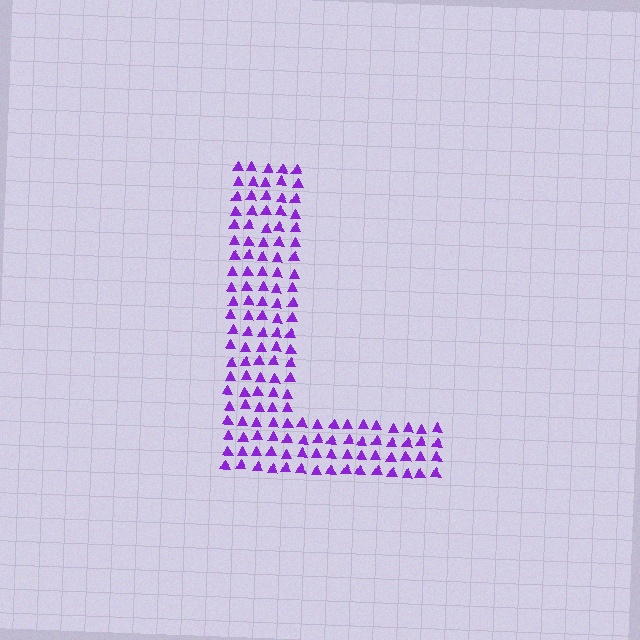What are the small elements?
The small elements are triangles.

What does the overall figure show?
The overall figure shows the letter L.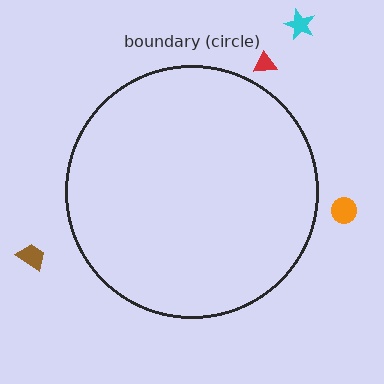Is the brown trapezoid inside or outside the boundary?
Outside.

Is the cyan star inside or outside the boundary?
Outside.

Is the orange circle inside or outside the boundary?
Outside.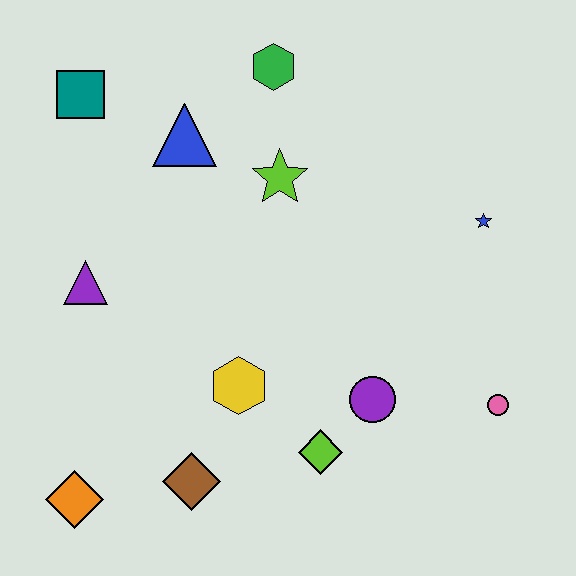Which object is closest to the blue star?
The pink circle is closest to the blue star.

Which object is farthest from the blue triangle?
The pink circle is farthest from the blue triangle.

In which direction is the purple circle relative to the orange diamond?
The purple circle is to the right of the orange diamond.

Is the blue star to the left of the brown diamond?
No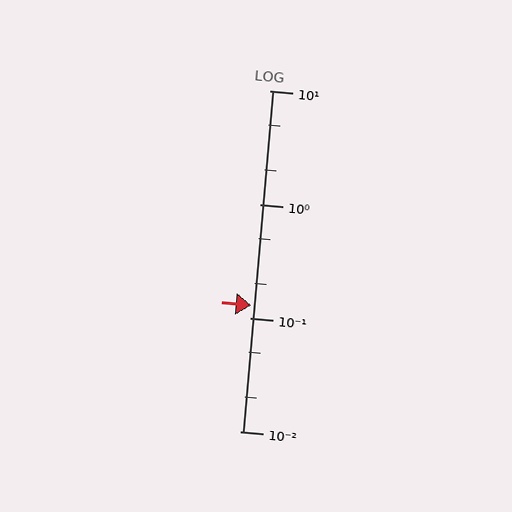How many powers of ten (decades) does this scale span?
The scale spans 3 decades, from 0.01 to 10.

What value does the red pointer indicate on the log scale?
The pointer indicates approximately 0.13.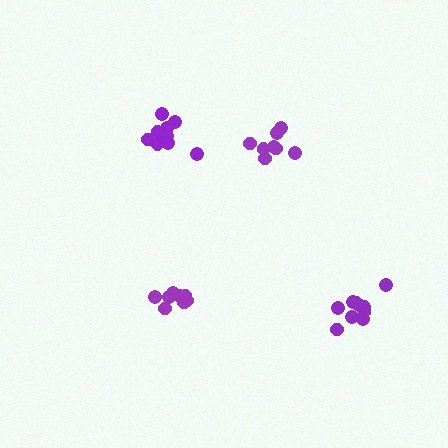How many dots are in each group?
Group 1: 8 dots, Group 2: 8 dots, Group 3: 11 dots, Group 4: 9 dots (36 total).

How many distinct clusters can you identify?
There are 4 distinct clusters.